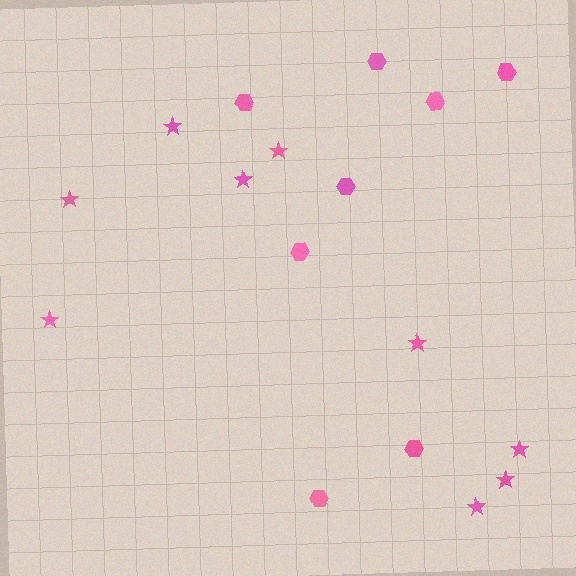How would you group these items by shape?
There are 2 groups: one group of hexagons (8) and one group of stars (9).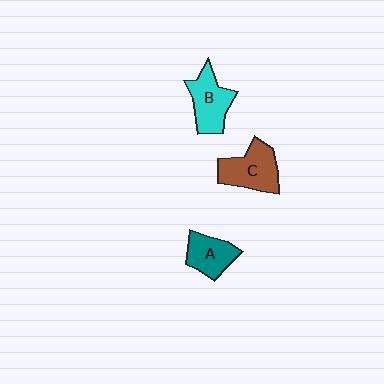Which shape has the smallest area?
Shape A (teal).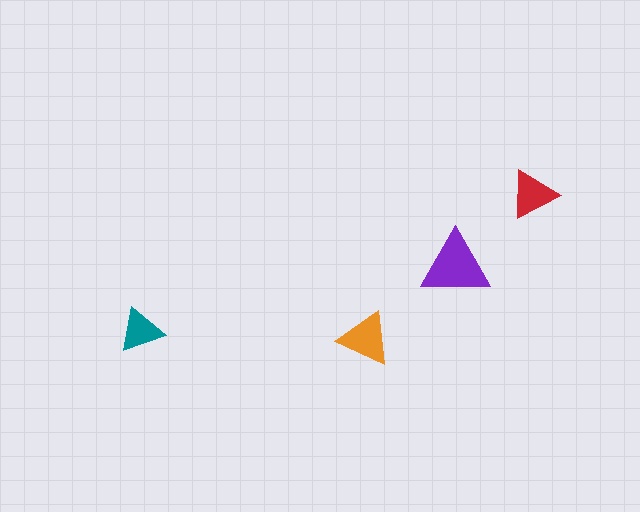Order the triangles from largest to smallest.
the purple one, the orange one, the red one, the teal one.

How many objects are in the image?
There are 4 objects in the image.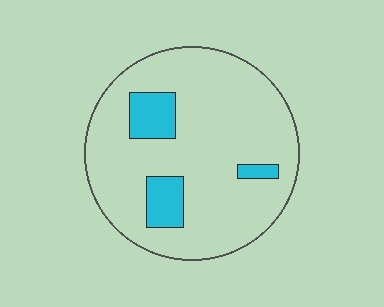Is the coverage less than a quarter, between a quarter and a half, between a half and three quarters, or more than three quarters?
Less than a quarter.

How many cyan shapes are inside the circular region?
3.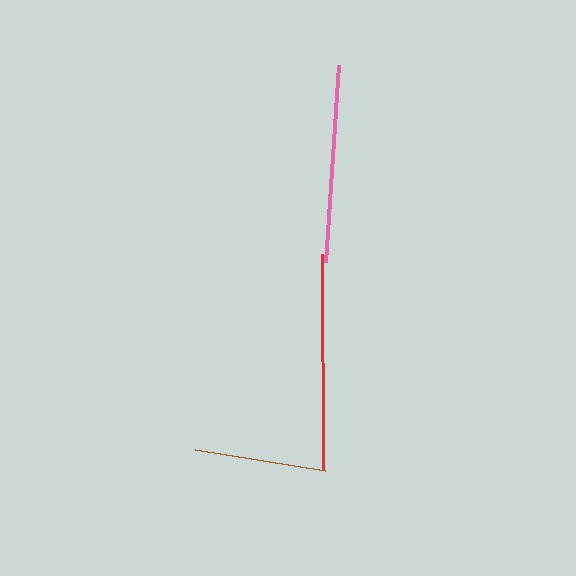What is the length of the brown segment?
The brown segment is approximately 131 pixels long.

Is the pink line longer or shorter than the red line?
The red line is longer than the pink line.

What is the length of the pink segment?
The pink segment is approximately 197 pixels long.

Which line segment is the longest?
The red line is the longest at approximately 215 pixels.